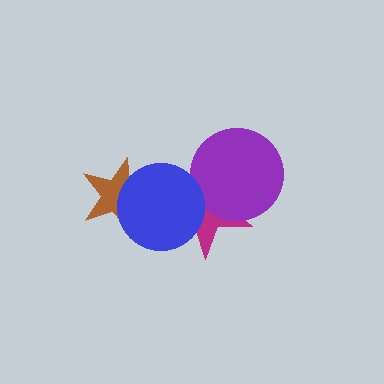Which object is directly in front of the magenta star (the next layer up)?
The purple circle is directly in front of the magenta star.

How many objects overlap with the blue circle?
2 objects overlap with the blue circle.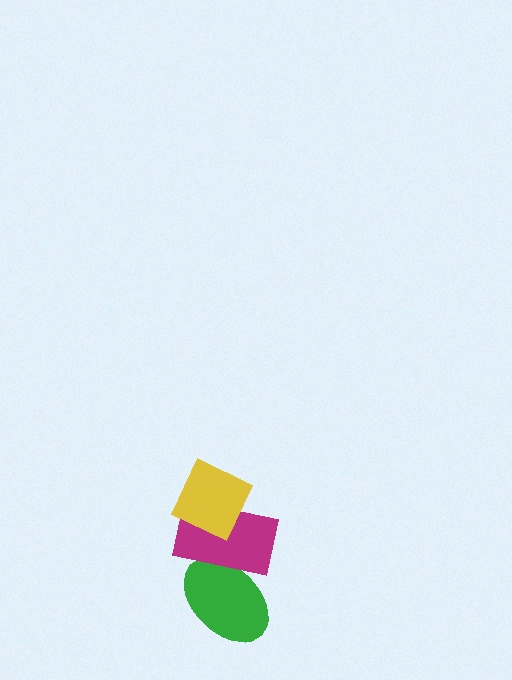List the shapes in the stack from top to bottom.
From top to bottom: the yellow diamond, the magenta rectangle, the green ellipse.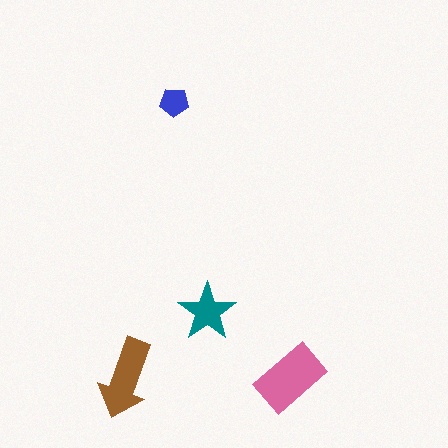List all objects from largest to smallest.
The pink rectangle, the brown arrow, the teal star, the blue pentagon.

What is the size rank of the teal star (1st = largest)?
3rd.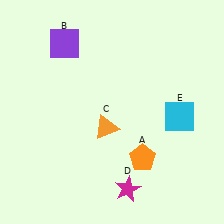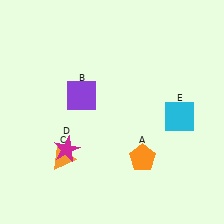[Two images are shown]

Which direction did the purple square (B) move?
The purple square (B) moved down.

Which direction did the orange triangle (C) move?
The orange triangle (C) moved left.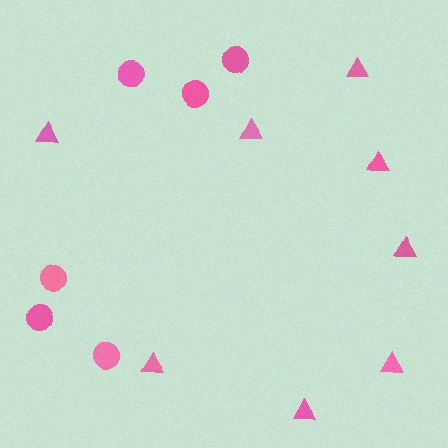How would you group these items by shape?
There are 2 groups: one group of circles (6) and one group of triangles (8).